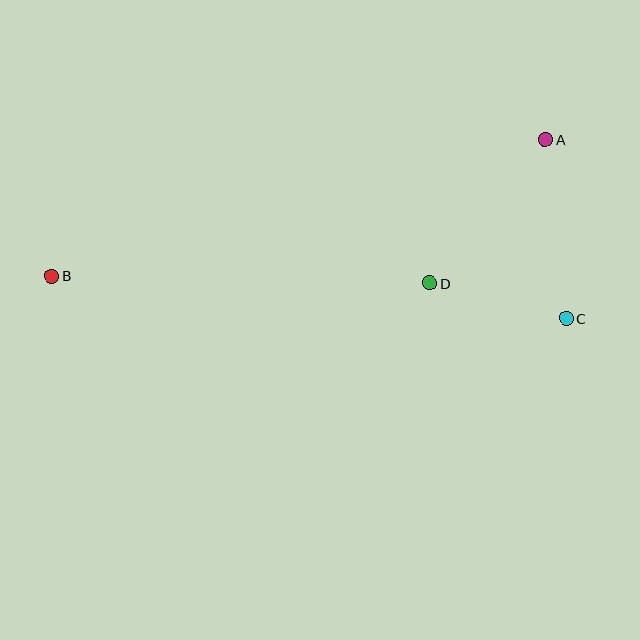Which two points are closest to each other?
Points C and D are closest to each other.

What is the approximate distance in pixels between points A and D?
The distance between A and D is approximately 184 pixels.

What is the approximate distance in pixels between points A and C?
The distance between A and C is approximately 180 pixels.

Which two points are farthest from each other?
Points B and C are farthest from each other.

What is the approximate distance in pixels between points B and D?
The distance between B and D is approximately 378 pixels.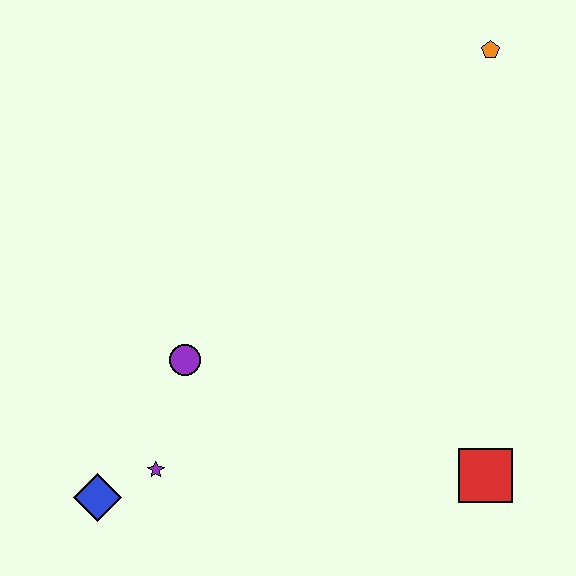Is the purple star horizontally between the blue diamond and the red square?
Yes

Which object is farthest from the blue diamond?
The orange pentagon is farthest from the blue diamond.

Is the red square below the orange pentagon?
Yes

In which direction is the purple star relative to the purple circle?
The purple star is below the purple circle.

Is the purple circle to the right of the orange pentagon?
No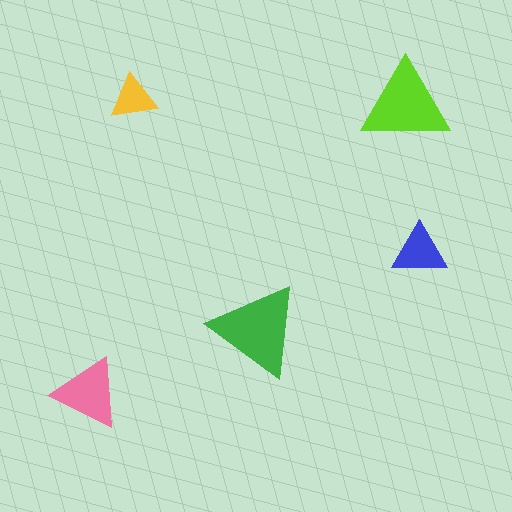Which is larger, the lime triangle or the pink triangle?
The lime one.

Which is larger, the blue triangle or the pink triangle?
The pink one.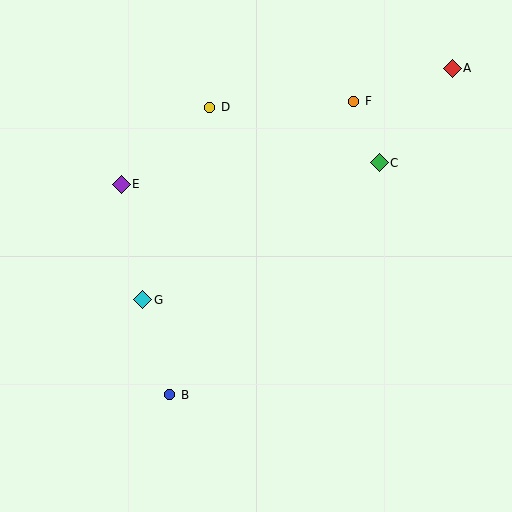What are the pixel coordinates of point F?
Point F is at (354, 101).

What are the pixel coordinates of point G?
Point G is at (143, 300).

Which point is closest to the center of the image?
Point G at (143, 300) is closest to the center.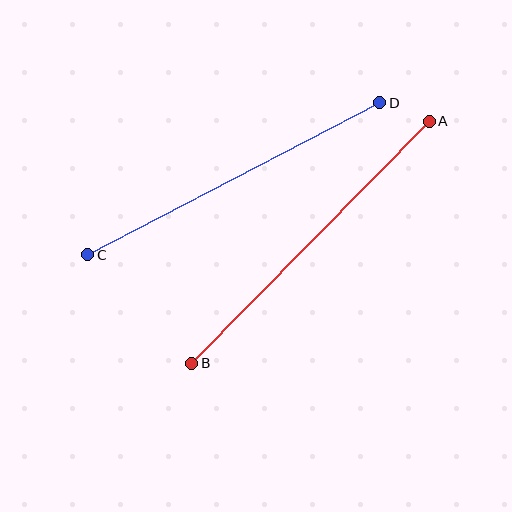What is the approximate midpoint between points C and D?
The midpoint is at approximately (234, 179) pixels.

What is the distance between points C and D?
The distance is approximately 330 pixels.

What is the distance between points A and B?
The distance is approximately 339 pixels.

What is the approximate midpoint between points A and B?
The midpoint is at approximately (310, 242) pixels.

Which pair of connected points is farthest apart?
Points A and B are farthest apart.